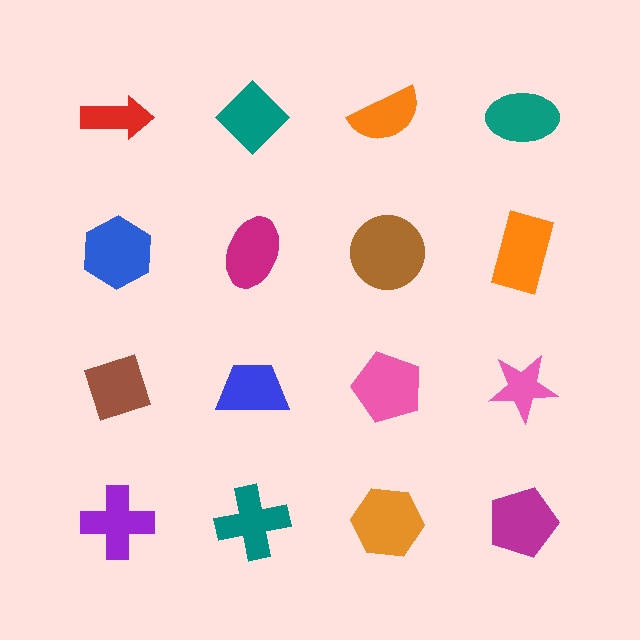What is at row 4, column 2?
A teal cross.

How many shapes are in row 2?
4 shapes.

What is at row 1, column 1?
A red arrow.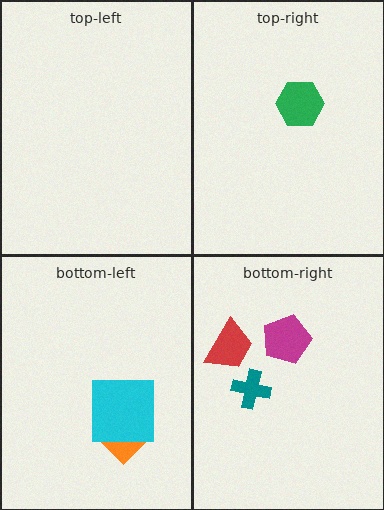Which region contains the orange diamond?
The bottom-left region.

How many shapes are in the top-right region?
1.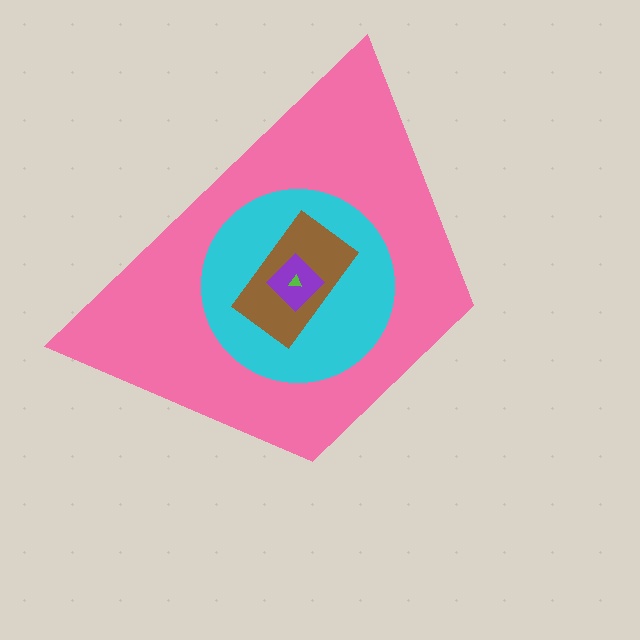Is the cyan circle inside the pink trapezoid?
Yes.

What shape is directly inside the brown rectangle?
The purple diamond.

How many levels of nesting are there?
5.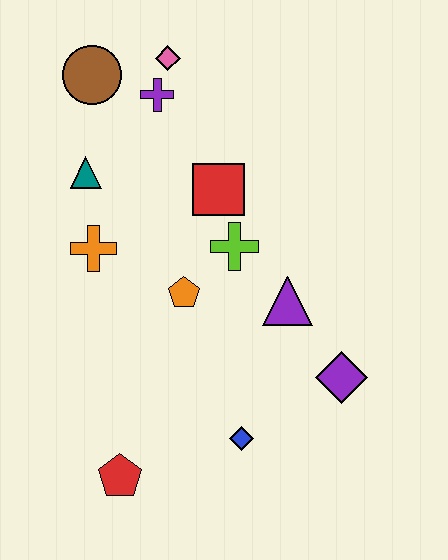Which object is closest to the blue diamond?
The purple diamond is closest to the blue diamond.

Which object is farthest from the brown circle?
The red pentagon is farthest from the brown circle.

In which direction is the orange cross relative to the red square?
The orange cross is to the left of the red square.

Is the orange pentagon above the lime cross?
No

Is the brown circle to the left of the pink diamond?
Yes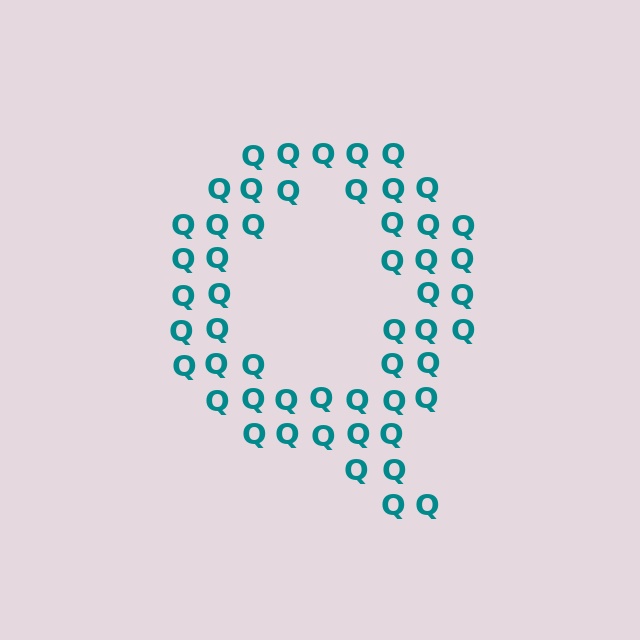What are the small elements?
The small elements are letter Q's.